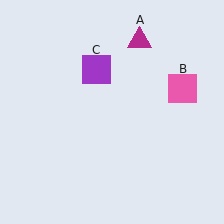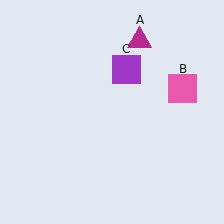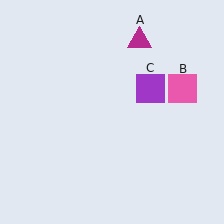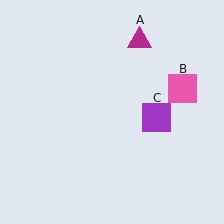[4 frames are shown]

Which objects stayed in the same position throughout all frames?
Magenta triangle (object A) and pink square (object B) remained stationary.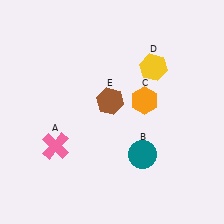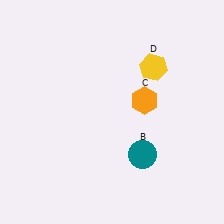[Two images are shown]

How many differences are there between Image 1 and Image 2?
There are 2 differences between the two images.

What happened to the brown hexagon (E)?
The brown hexagon (E) was removed in Image 2. It was in the top-left area of Image 1.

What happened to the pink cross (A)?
The pink cross (A) was removed in Image 2. It was in the bottom-left area of Image 1.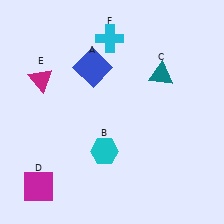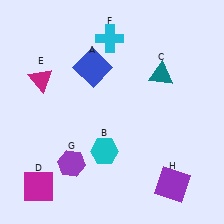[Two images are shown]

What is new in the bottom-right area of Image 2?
A purple square (H) was added in the bottom-right area of Image 2.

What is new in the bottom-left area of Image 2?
A purple hexagon (G) was added in the bottom-left area of Image 2.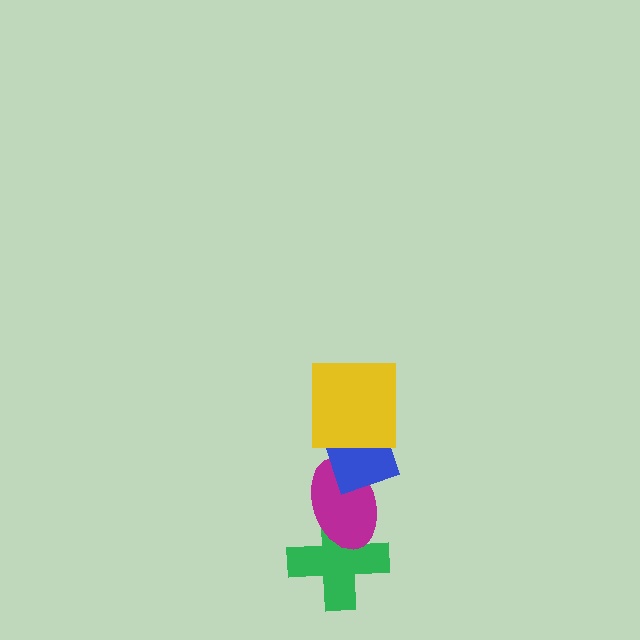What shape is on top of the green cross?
The magenta ellipse is on top of the green cross.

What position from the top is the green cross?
The green cross is 4th from the top.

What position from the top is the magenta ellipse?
The magenta ellipse is 3rd from the top.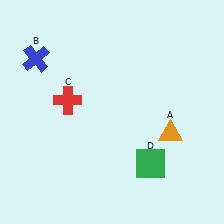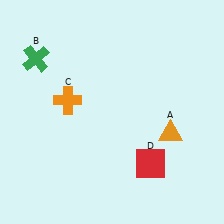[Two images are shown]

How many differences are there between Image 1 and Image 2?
There are 3 differences between the two images.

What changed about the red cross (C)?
In Image 1, C is red. In Image 2, it changed to orange.